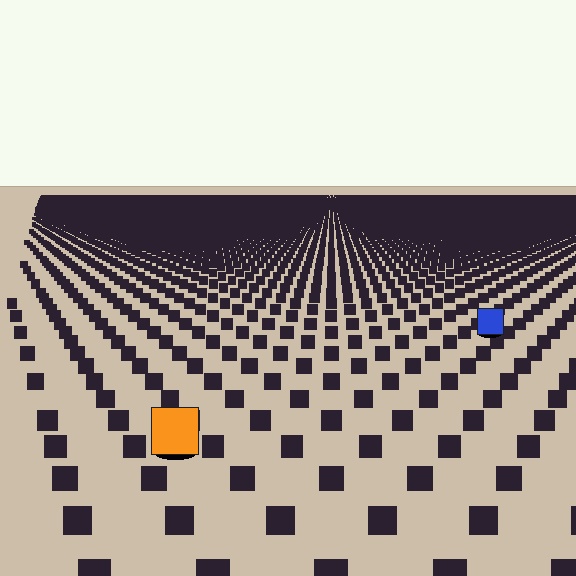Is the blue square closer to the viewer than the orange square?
No. The orange square is closer — you can tell from the texture gradient: the ground texture is coarser near it.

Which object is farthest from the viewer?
The blue square is farthest from the viewer. It appears smaller and the ground texture around it is denser.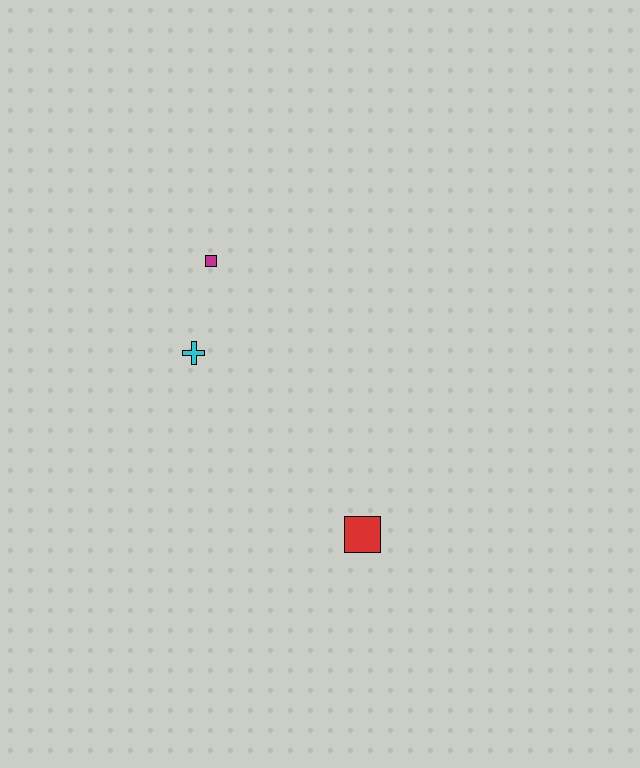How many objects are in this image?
There are 3 objects.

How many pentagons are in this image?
There are no pentagons.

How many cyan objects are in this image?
There is 1 cyan object.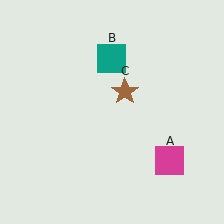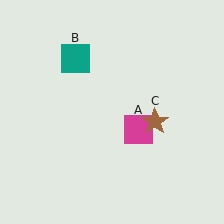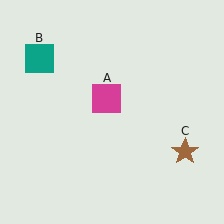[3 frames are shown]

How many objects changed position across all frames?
3 objects changed position: magenta square (object A), teal square (object B), brown star (object C).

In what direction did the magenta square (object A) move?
The magenta square (object A) moved up and to the left.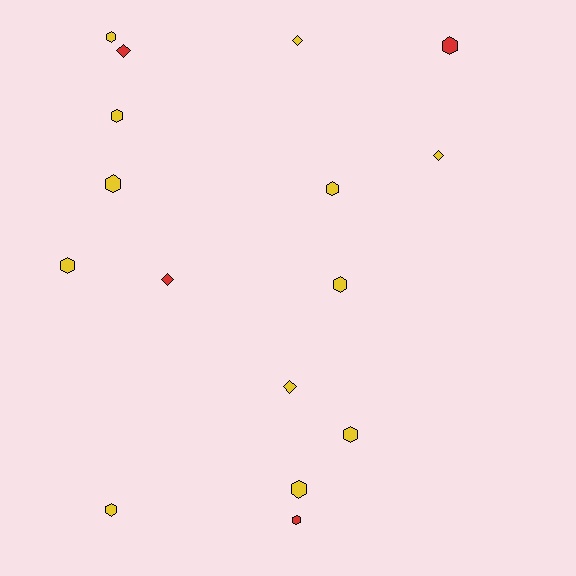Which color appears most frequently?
Yellow, with 12 objects.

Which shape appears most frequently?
Hexagon, with 11 objects.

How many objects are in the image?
There are 16 objects.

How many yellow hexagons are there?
There are 9 yellow hexagons.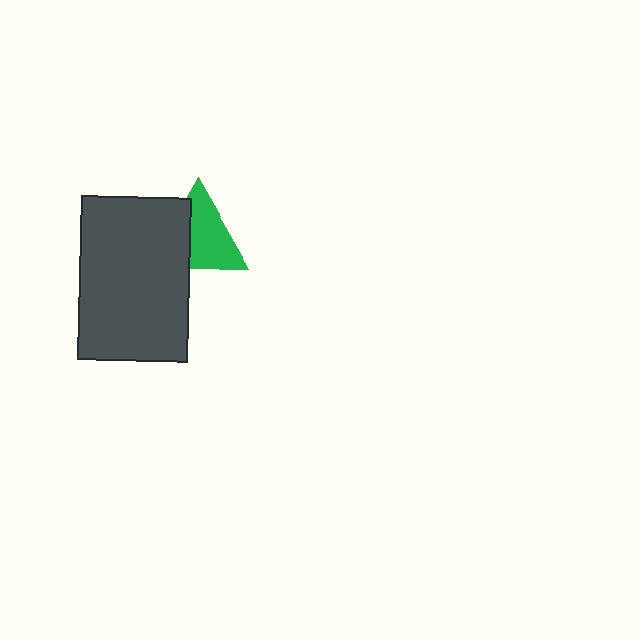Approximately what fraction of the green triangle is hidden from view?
Roughly 38% of the green triangle is hidden behind the dark gray rectangle.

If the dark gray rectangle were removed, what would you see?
You would see the complete green triangle.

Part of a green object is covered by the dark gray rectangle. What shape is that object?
It is a triangle.